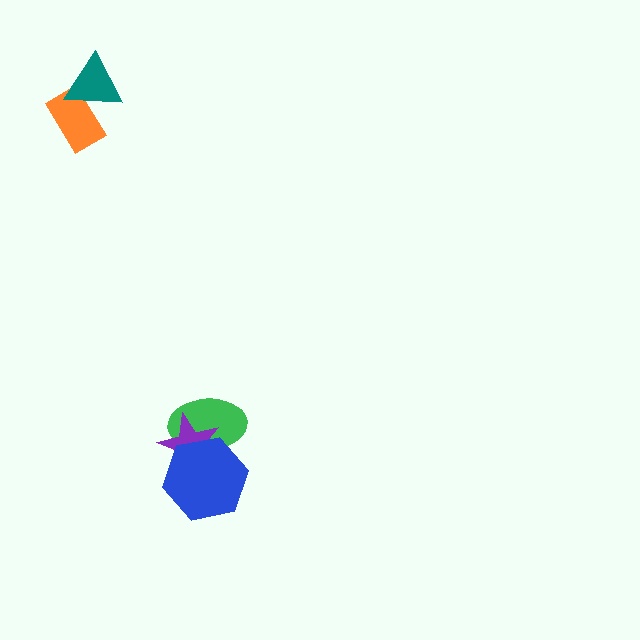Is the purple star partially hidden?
Yes, it is partially covered by another shape.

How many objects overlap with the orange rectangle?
1 object overlaps with the orange rectangle.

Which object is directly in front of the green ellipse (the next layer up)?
The purple star is directly in front of the green ellipse.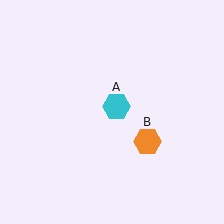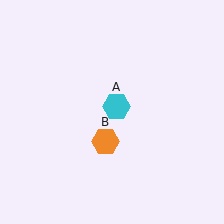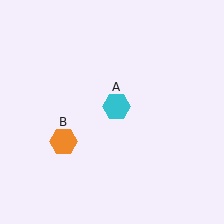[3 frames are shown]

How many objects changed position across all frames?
1 object changed position: orange hexagon (object B).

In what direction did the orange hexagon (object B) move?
The orange hexagon (object B) moved left.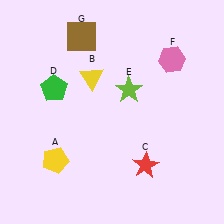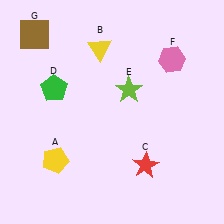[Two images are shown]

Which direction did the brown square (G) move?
The brown square (G) moved left.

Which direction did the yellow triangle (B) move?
The yellow triangle (B) moved up.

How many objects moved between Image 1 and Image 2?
2 objects moved between the two images.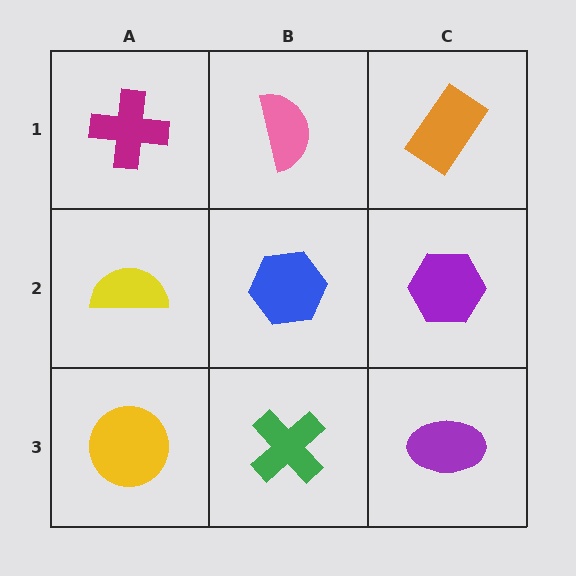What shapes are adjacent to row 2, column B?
A pink semicircle (row 1, column B), a green cross (row 3, column B), a yellow semicircle (row 2, column A), a purple hexagon (row 2, column C).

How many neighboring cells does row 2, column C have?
3.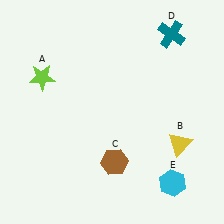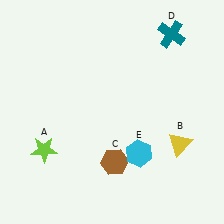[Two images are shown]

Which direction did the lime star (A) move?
The lime star (A) moved down.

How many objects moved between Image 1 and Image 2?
2 objects moved between the two images.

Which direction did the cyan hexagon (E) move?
The cyan hexagon (E) moved left.